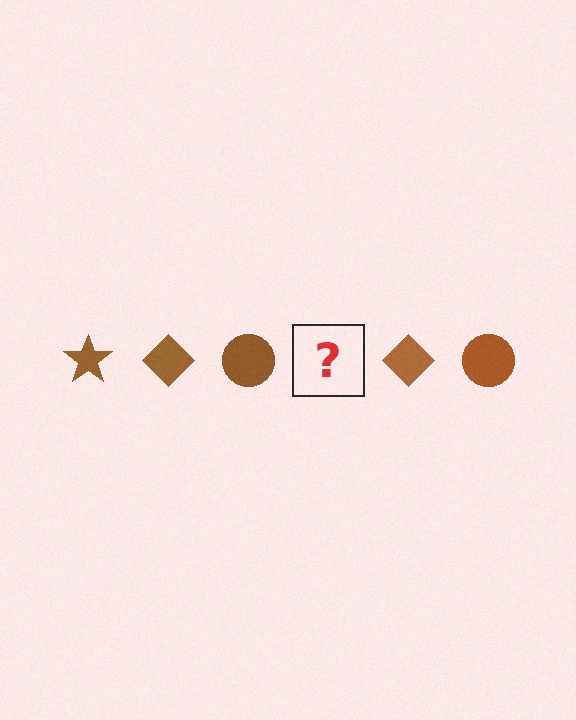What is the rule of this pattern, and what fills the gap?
The rule is that the pattern cycles through star, diamond, circle shapes in brown. The gap should be filled with a brown star.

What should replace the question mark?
The question mark should be replaced with a brown star.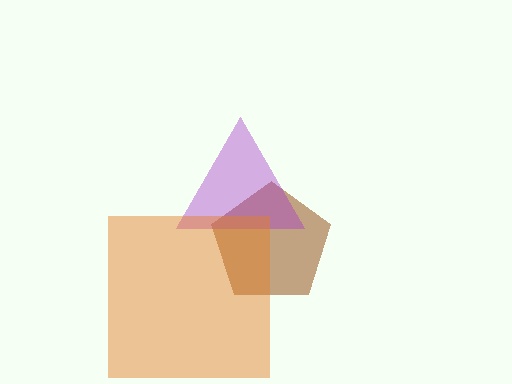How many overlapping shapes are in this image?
There are 3 overlapping shapes in the image.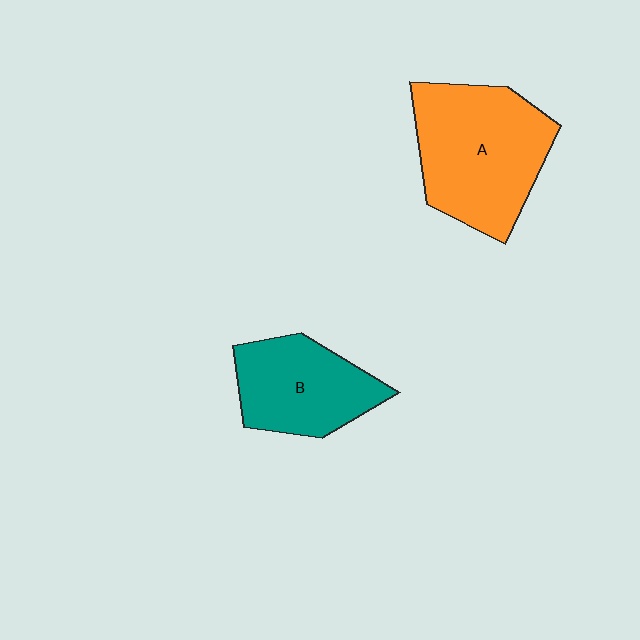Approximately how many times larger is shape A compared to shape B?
Approximately 1.4 times.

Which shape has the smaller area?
Shape B (teal).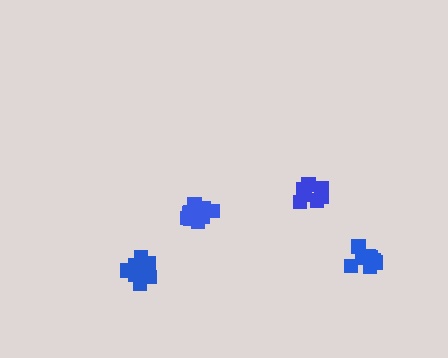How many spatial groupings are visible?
There are 4 spatial groupings.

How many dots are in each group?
Group 1: 7 dots, Group 2: 9 dots, Group 3: 8 dots, Group 4: 9 dots (33 total).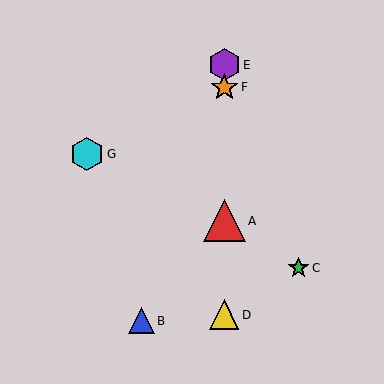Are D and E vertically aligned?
Yes, both are at x≈224.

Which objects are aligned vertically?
Objects A, D, E, F are aligned vertically.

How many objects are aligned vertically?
4 objects (A, D, E, F) are aligned vertically.